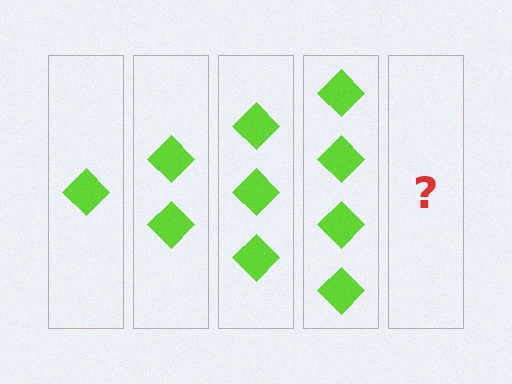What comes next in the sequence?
The next element should be 5 diamonds.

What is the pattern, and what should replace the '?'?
The pattern is that each step adds one more diamond. The '?' should be 5 diamonds.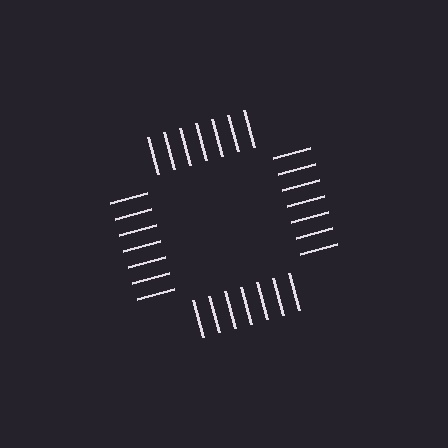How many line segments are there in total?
28 — 7 along each of the 4 edges.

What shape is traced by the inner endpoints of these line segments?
An illusory square — the line segments terminate on its edges but no continuous stroke is drawn.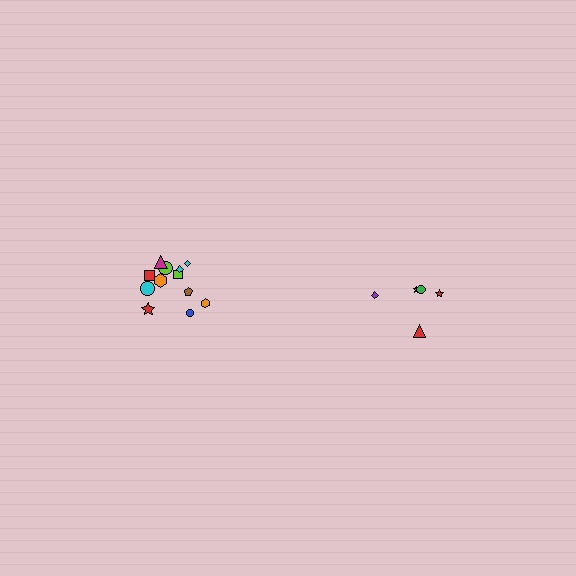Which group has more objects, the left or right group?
The left group.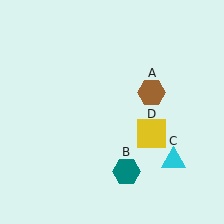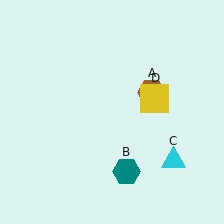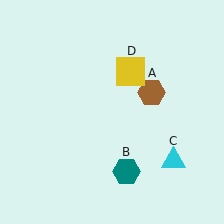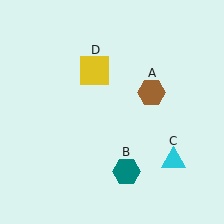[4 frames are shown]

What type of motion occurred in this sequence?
The yellow square (object D) rotated counterclockwise around the center of the scene.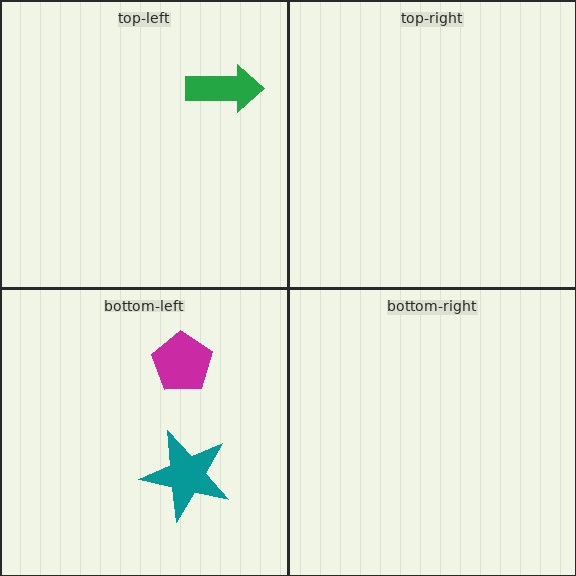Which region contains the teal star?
The bottom-left region.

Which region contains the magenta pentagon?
The bottom-left region.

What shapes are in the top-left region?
The green arrow.